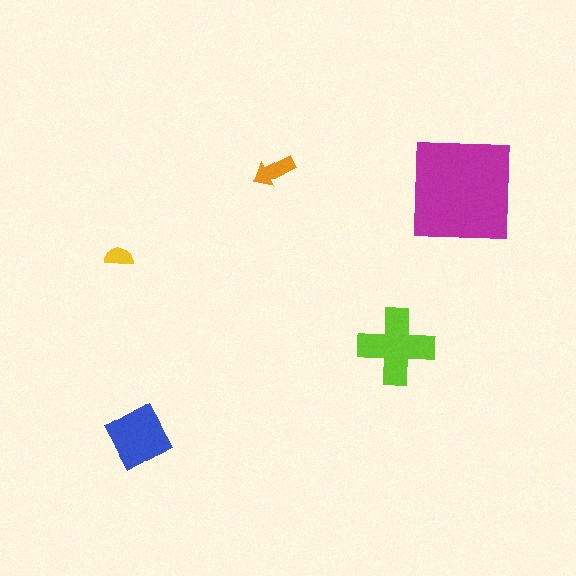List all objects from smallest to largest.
The yellow semicircle, the orange arrow, the blue diamond, the lime cross, the magenta square.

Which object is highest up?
The orange arrow is topmost.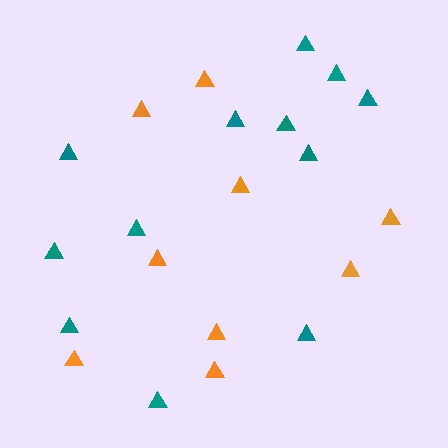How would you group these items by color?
There are 2 groups: one group of teal triangles (12) and one group of orange triangles (9).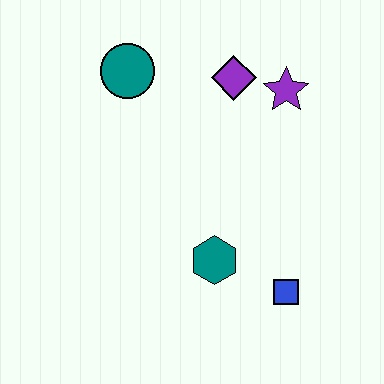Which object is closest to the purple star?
The purple diamond is closest to the purple star.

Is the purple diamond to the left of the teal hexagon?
No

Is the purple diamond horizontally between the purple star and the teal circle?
Yes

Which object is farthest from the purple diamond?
The blue square is farthest from the purple diamond.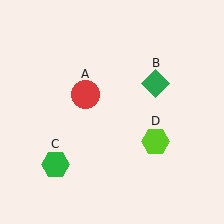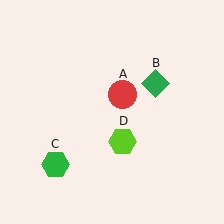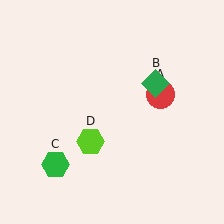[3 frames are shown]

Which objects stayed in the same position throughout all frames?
Green diamond (object B) and green hexagon (object C) remained stationary.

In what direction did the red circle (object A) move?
The red circle (object A) moved right.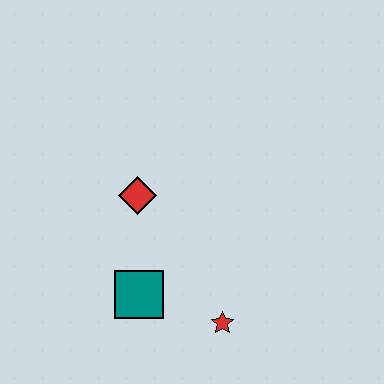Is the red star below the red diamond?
Yes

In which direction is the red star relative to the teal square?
The red star is to the right of the teal square.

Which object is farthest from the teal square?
The red diamond is farthest from the teal square.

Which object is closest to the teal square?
The red star is closest to the teal square.